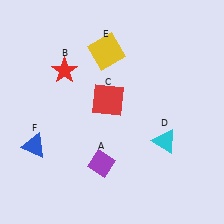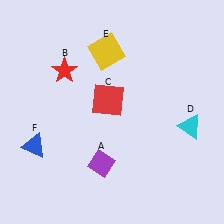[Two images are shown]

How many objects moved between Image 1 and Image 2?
1 object moved between the two images.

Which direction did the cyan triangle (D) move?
The cyan triangle (D) moved right.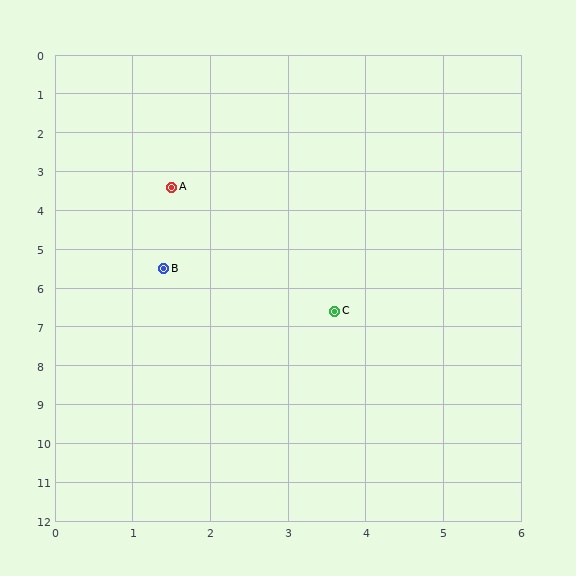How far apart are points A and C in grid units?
Points A and C are about 3.8 grid units apart.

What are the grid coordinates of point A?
Point A is at approximately (1.5, 3.4).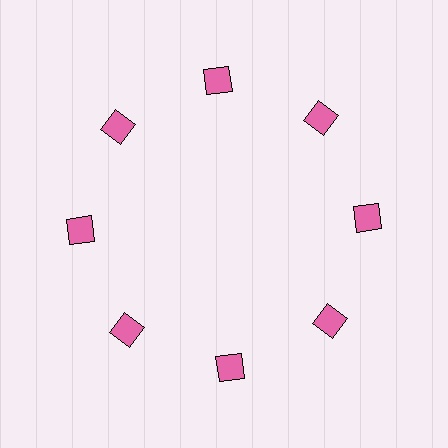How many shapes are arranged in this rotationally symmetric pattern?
There are 8 shapes, arranged in 8 groups of 1.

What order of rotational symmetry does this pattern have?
This pattern has 8-fold rotational symmetry.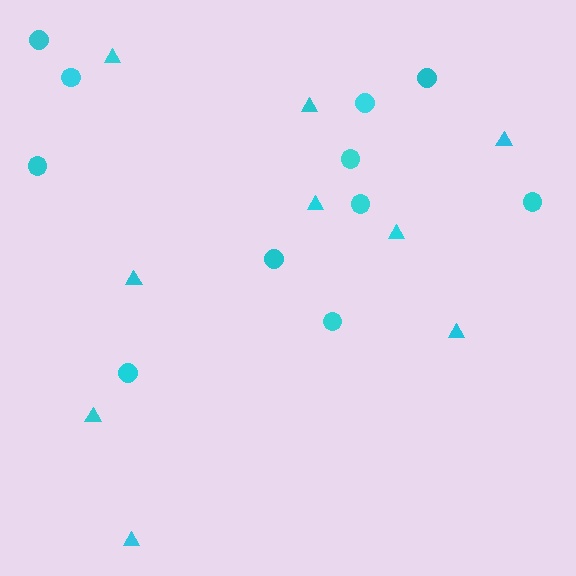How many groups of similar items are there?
There are 2 groups: one group of circles (11) and one group of triangles (9).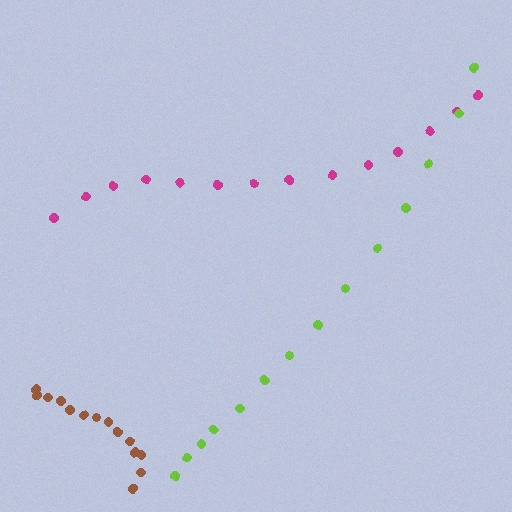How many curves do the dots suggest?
There are 3 distinct paths.